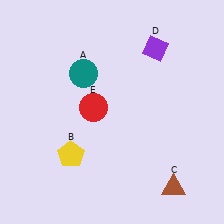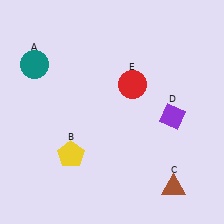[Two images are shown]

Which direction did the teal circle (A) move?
The teal circle (A) moved left.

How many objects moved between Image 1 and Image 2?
3 objects moved between the two images.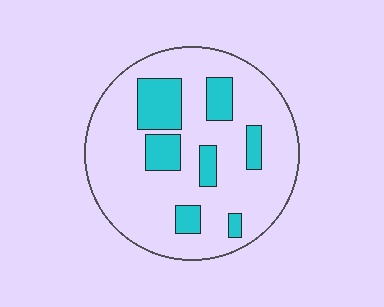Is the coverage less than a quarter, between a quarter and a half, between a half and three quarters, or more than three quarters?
Less than a quarter.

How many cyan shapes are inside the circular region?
7.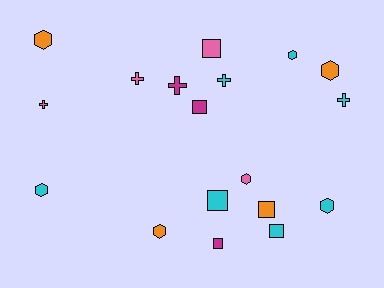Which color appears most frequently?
Cyan, with 7 objects.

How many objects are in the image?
There are 18 objects.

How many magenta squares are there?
There are 2 magenta squares.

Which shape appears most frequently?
Hexagon, with 7 objects.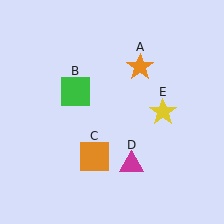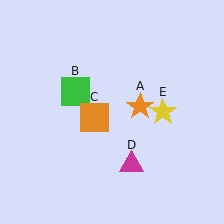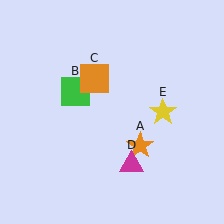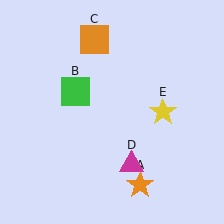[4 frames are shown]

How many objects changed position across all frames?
2 objects changed position: orange star (object A), orange square (object C).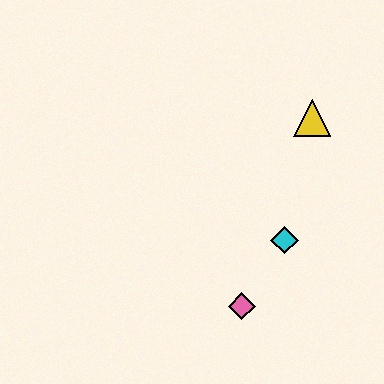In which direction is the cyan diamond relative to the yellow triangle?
The cyan diamond is below the yellow triangle.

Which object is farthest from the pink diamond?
The yellow triangle is farthest from the pink diamond.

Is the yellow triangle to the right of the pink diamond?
Yes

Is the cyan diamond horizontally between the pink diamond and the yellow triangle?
Yes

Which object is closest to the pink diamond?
The cyan diamond is closest to the pink diamond.